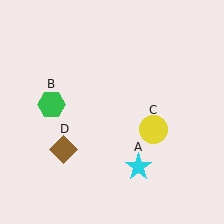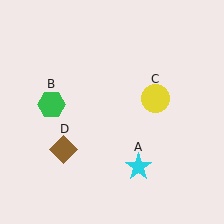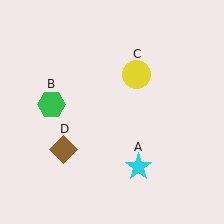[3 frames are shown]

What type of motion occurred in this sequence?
The yellow circle (object C) rotated counterclockwise around the center of the scene.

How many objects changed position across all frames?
1 object changed position: yellow circle (object C).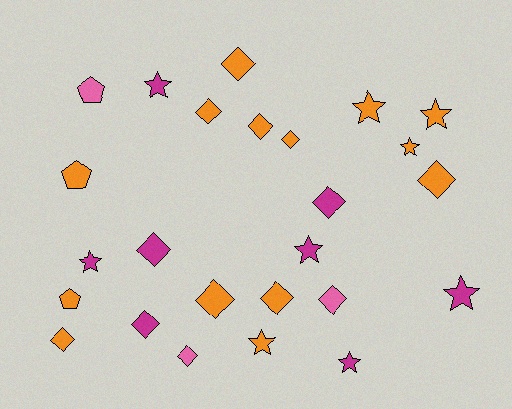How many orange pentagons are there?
There are 2 orange pentagons.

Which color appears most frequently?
Orange, with 14 objects.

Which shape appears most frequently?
Diamond, with 13 objects.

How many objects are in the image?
There are 25 objects.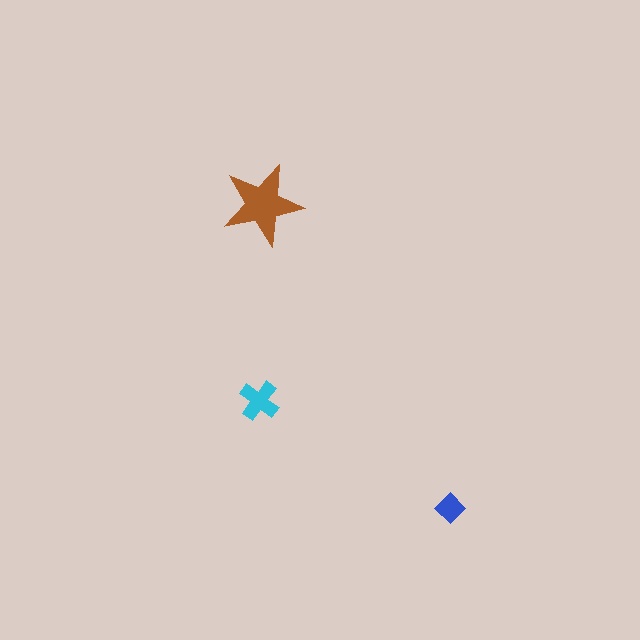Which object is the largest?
The brown star.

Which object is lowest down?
The blue diamond is bottommost.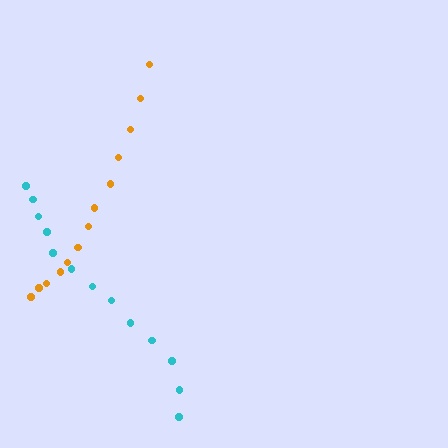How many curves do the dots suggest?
There are 2 distinct paths.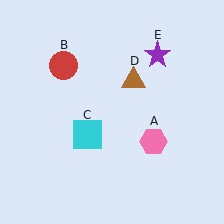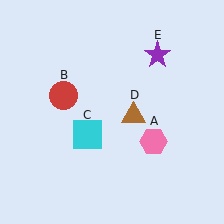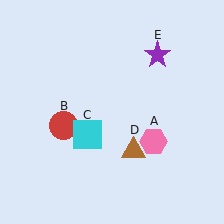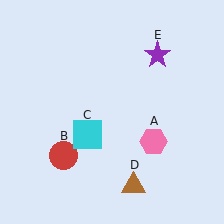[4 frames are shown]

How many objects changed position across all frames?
2 objects changed position: red circle (object B), brown triangle (object D).